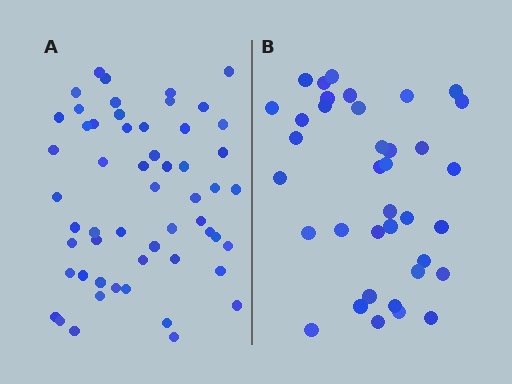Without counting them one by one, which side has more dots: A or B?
Region A (the left region) has more dots.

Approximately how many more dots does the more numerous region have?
Region A has approximately 20 more dots than region B.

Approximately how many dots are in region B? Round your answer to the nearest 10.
About 40 dots. (The exact count is 37, which rounds to 40.)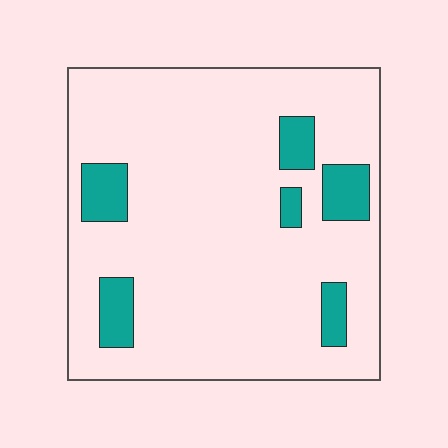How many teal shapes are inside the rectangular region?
6.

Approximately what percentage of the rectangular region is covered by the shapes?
Approximately 15%.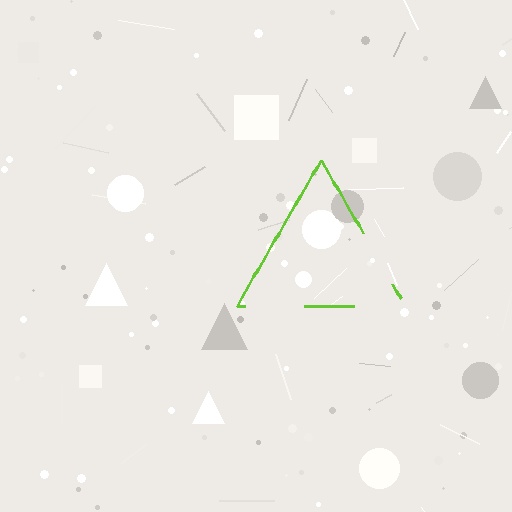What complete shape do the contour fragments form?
The contour fragments form a triangle.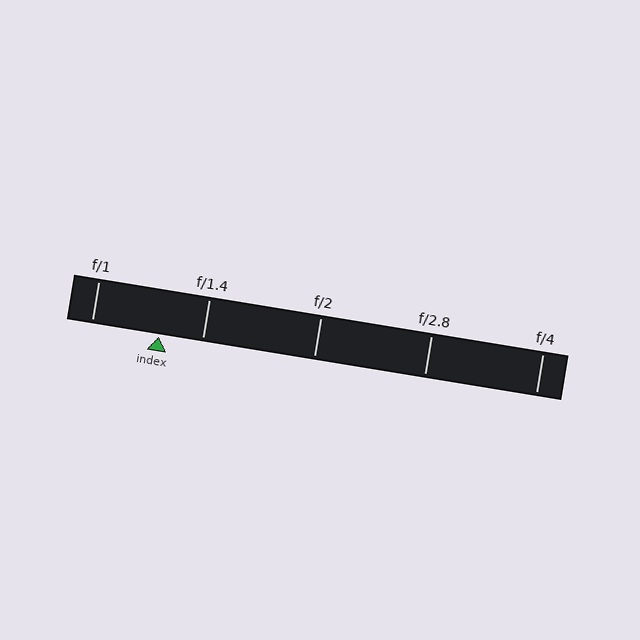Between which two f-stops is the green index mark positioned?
The index mark is between f/1 and f/1.4.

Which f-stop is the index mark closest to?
The index mark is closest to f/1.4.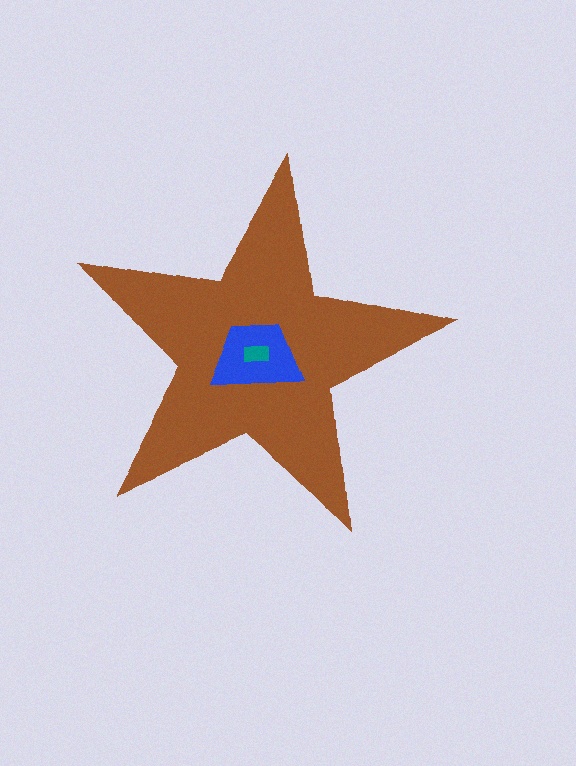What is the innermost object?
The teal rectangle.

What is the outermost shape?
The brown star.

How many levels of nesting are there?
3.